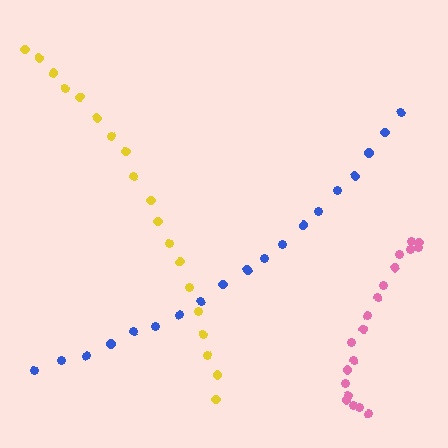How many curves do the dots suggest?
There are 3 distinct paths.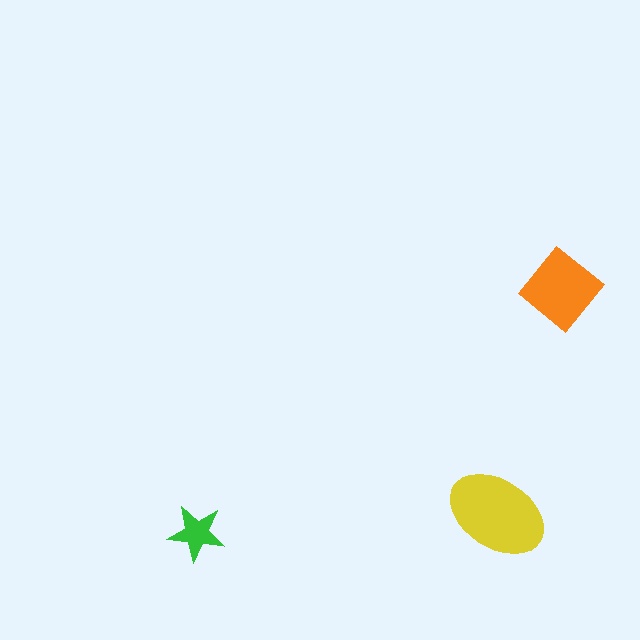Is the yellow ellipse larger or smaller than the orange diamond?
Larger.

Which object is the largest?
The yellow ellipse.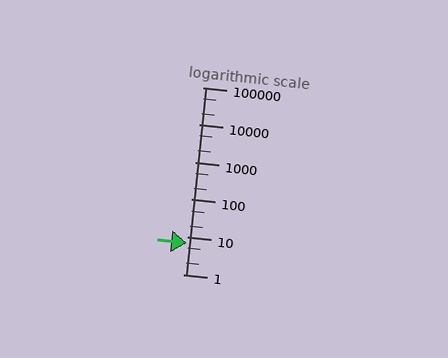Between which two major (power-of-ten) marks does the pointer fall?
The pointer is between 1 and 10.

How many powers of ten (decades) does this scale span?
The scale spans 5 decades, from 1 to 100000.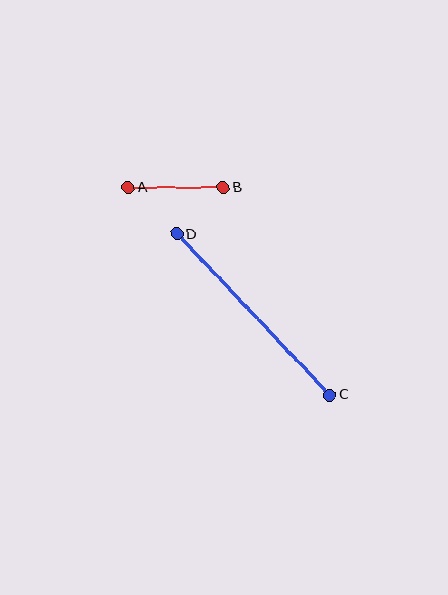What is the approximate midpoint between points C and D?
The midpoint is at approximately (253, 314) pixels.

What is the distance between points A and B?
The distance is approximately 95 pixels.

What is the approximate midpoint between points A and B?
The midpoint is at approximately (176, 187) pixels.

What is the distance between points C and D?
The distance is approximately 222 pixels.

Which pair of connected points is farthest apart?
Points C and D are farthest apart.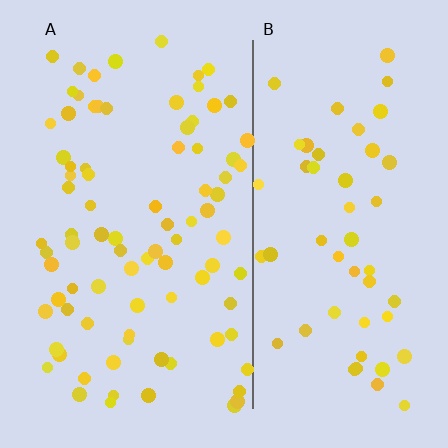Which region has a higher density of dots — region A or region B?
A (the left).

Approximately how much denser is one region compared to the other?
Approximately 1.6× — region A over region B.